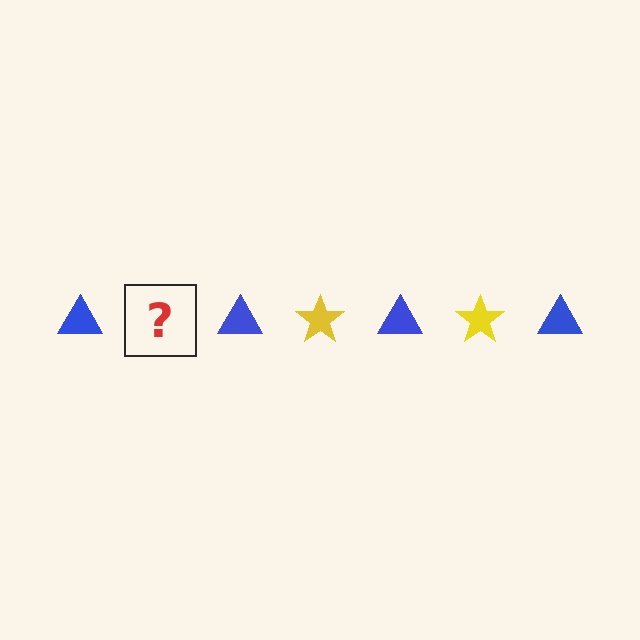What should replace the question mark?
The question mark should be replaced with a yellow star.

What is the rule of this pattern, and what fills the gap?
The rule is that the pattern alternates between blue triangle and yellow star. The gap should be filled with a yellow star.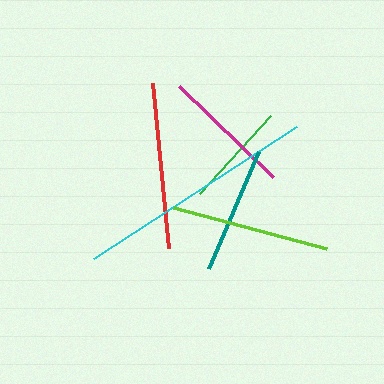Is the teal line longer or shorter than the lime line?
The lime line is longer than the teal line.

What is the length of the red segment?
The red segment is approximately 166 pixels long.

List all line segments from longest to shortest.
From longest to shortest: cyan, red, lime, magenta, teal, green.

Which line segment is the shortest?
The green line is the shortest at approximately 106 pixels.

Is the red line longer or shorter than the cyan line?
The cyan line is longer than the red line.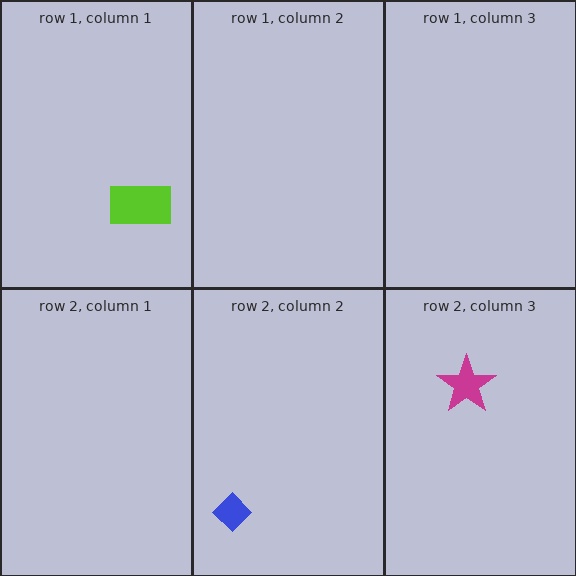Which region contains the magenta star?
The row 2, column 3 region.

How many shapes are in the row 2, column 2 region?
1.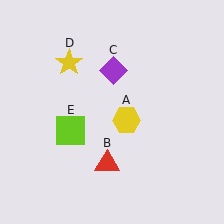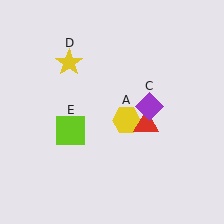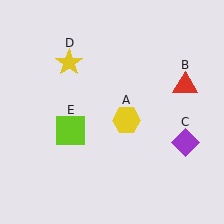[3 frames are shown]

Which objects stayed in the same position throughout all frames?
Yellow hexagon (object A) and yellow star (object D) and lime square (object E) remained stationary.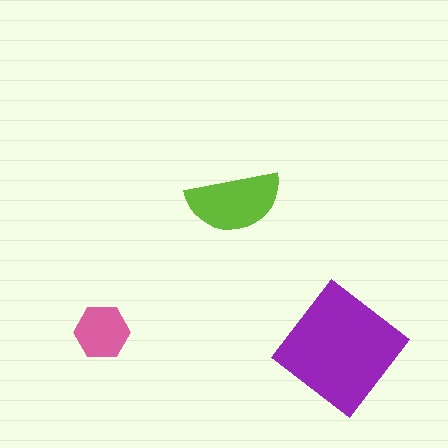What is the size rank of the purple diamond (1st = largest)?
1st.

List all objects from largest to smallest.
The purple diamond, the lime semicircle, the pink hexagon.